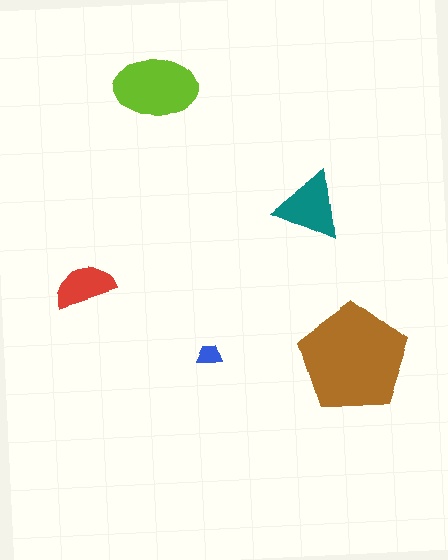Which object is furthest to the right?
The brown pentagon is rightmost.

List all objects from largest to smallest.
The brown pentagon, the lime ellipse, the teal triangle, the red semicircle, the blue trapezoid.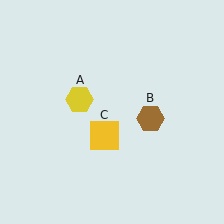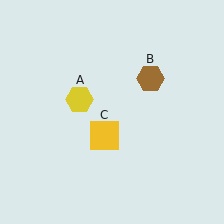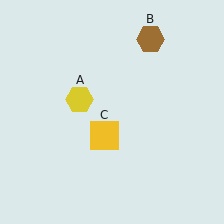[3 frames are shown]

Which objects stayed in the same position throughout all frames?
Yellow hexagon (object A) and yellow square (object C) remained stationary.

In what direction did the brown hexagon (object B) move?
The brown hexagon (object B) moved up.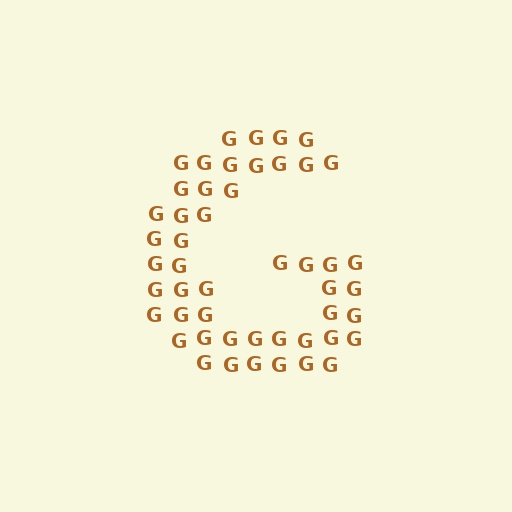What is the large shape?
The large shape is the letter G.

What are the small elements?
The small elements are letter G's.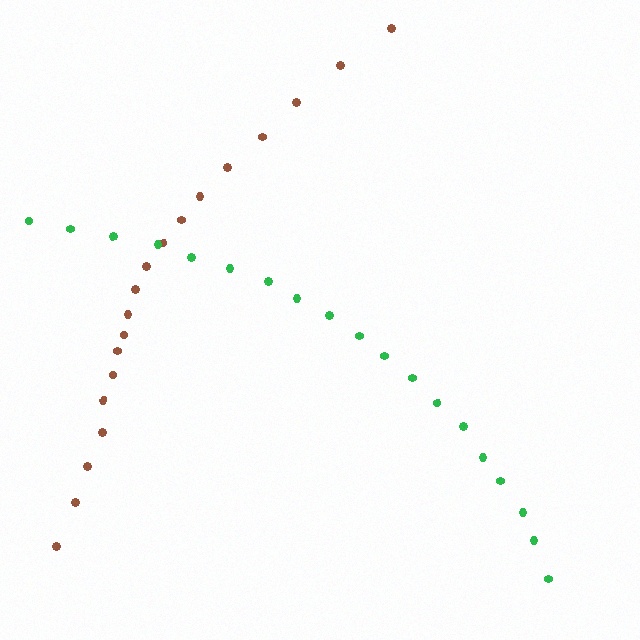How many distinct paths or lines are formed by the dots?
There are 2 distinct paths.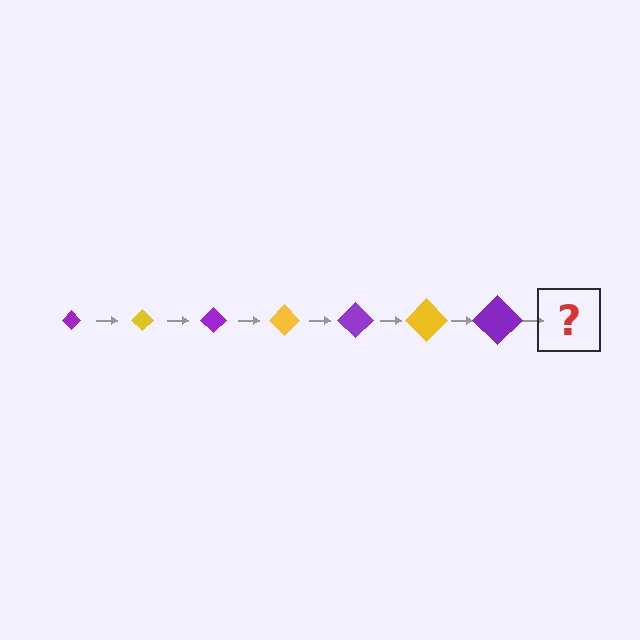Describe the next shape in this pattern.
It should be a yellow diamond, larger than the previous one.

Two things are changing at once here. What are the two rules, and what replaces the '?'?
The two rules are that the diamond grows larger each step and the color cycles through purple and yellow. The '?' should be a yellow diamond, larger than the previous one.